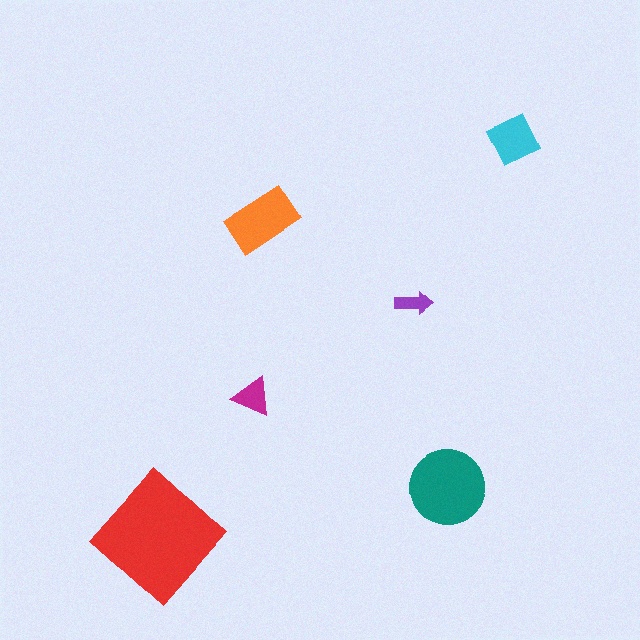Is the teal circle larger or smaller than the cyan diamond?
Larger.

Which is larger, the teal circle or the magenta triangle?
The teal circle.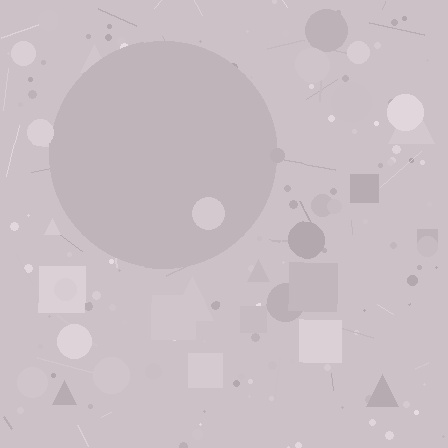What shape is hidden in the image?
A circle is hidden in the image.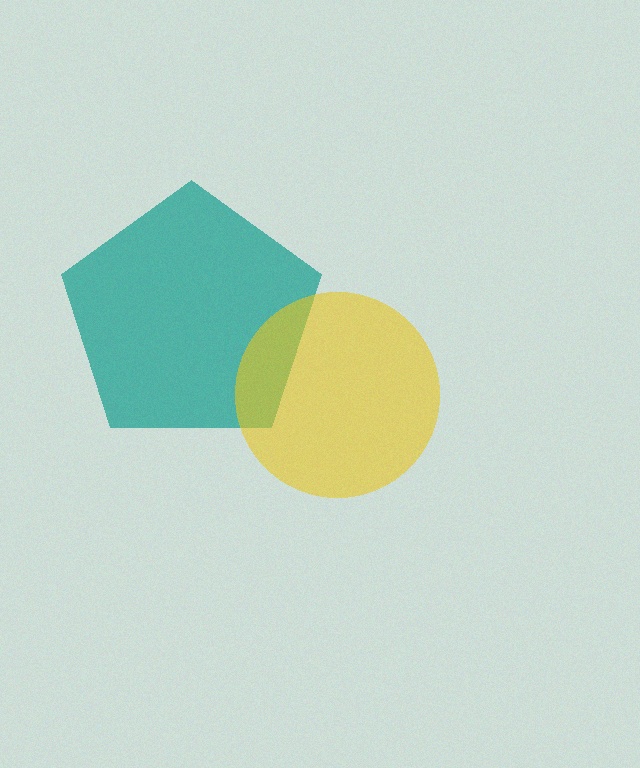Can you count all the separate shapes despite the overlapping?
Yes, there are 2 separate shapes.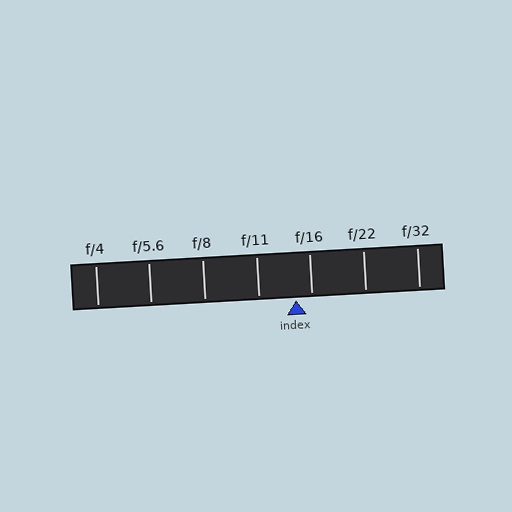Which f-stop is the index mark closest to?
The index mark is closest to f/16.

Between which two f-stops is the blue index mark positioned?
The index mark is between f/11 and f/16.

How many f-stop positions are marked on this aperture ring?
There are 7 f-stop positions marked.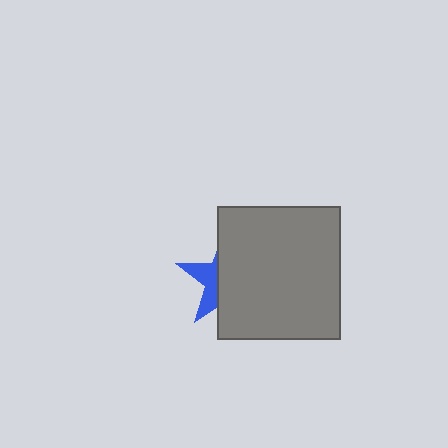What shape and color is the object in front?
The object in front is a gray rectangle.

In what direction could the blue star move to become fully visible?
The blue star could move left. That would shift it out from behind the gray rectangle entirely.